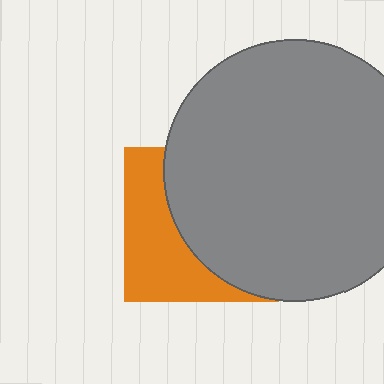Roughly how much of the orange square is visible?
A small part of it is visible (roughly 41%).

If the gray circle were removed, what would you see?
You would see the complete orange square.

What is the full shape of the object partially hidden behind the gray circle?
The partially hidden object is an orange square.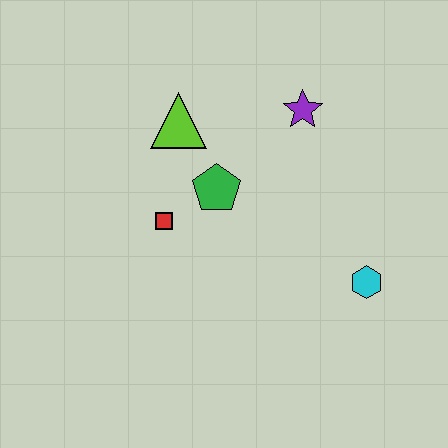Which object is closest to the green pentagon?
The red square is closest to the green pentagon.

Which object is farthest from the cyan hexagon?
The lime triangle is farthest from the cyan hexagon.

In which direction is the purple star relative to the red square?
The purple star is to the right of the red square.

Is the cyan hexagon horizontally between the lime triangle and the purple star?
No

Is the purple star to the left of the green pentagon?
No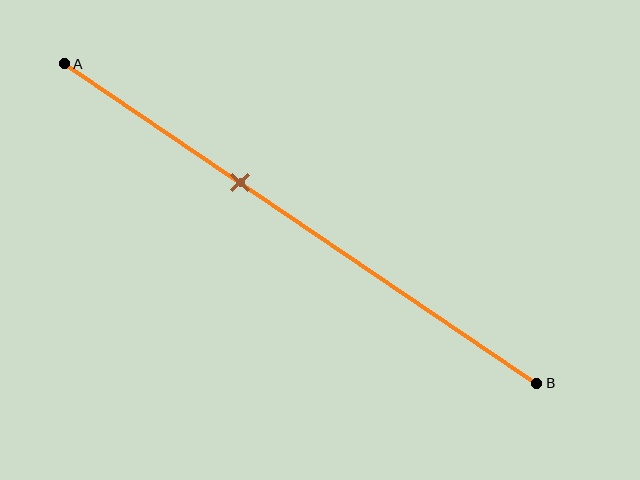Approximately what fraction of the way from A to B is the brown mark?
The brown mark is approximately 35% of the way from A to B.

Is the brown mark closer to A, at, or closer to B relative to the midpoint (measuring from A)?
The brown mark is closer to point A than the midpoint of segment AB.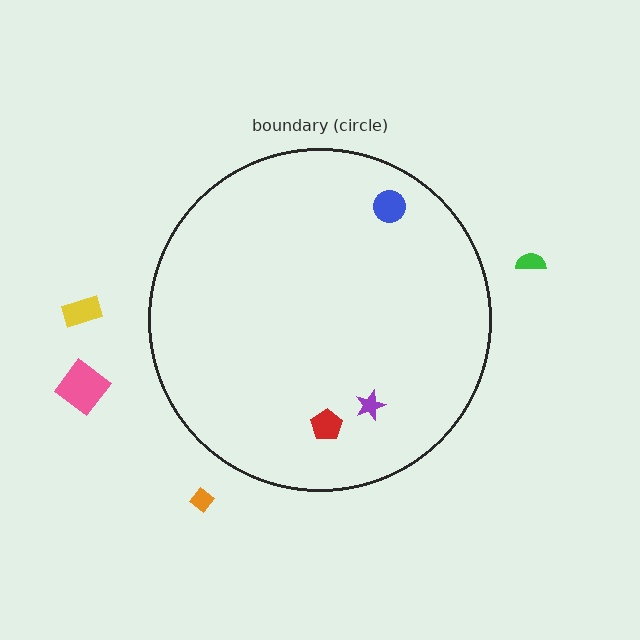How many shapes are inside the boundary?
3 inside, 4 outside.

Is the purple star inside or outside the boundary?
Inside.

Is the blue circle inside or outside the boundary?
Inside.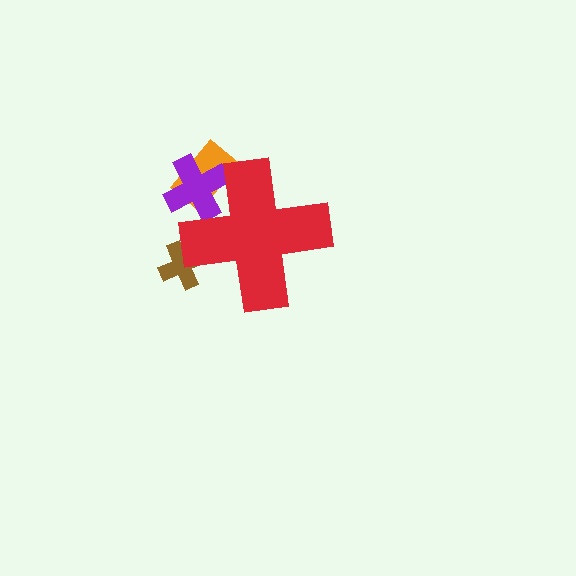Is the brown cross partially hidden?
Yes, the brown cross is partially hidden behind the red cross.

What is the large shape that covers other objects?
A red cross.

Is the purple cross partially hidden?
Yes, the purple cross is partially hidden behind the red cross.